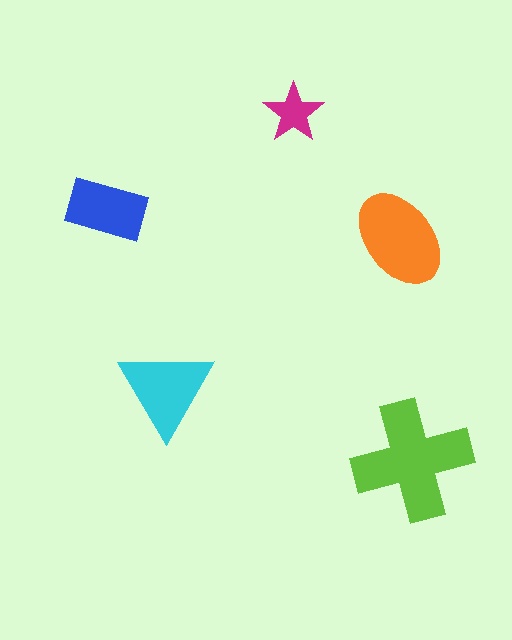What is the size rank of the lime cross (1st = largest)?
1st.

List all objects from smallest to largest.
The magenta star, the blue rectangle, the cyan triangle, the orange ellipse, the lime cross.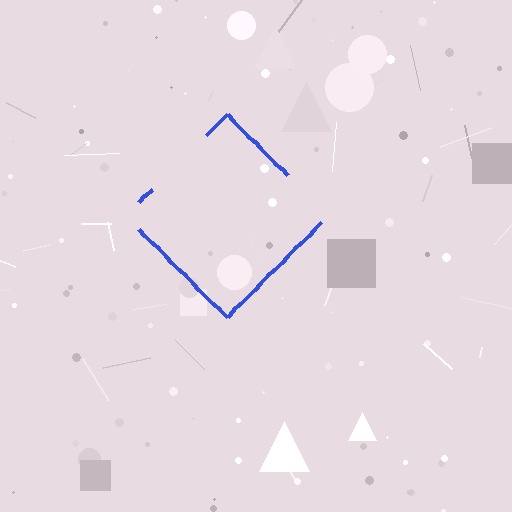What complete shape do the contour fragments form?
The contour fragments form a diamond.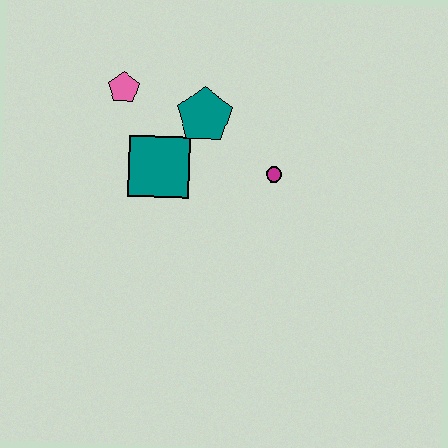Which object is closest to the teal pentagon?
The teal square is closest to the teal pentagon.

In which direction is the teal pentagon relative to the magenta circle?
The teal pentagon is to the left of the magenta circle.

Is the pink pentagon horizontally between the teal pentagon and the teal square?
No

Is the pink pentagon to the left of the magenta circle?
Yes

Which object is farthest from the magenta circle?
The pink pentagon is farthest from the magenta circle.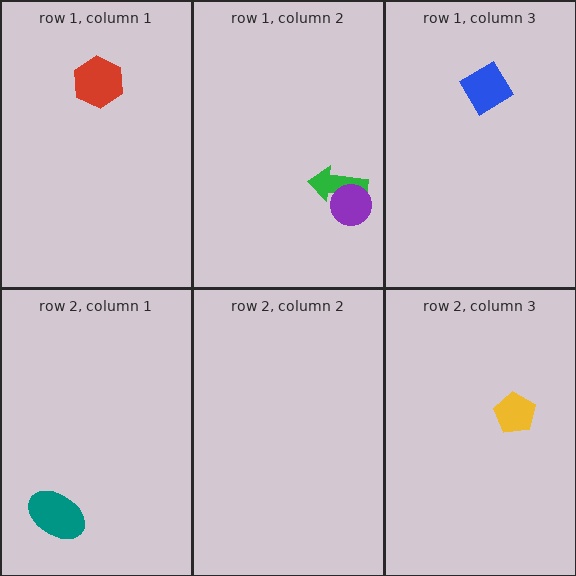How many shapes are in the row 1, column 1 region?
1.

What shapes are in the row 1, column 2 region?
The green arrow, the purple circle.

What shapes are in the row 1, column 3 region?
The blue diamond.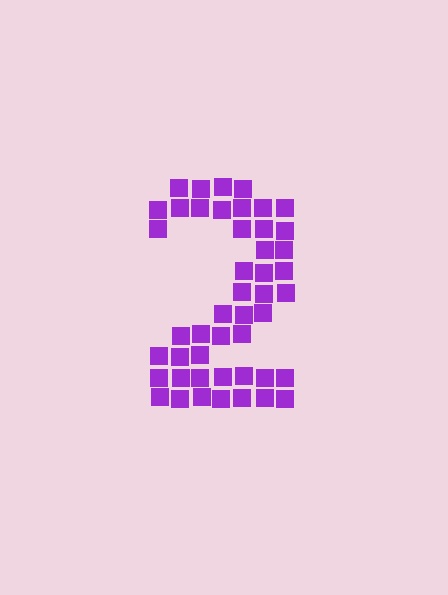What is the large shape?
The large shape is the digit 2.